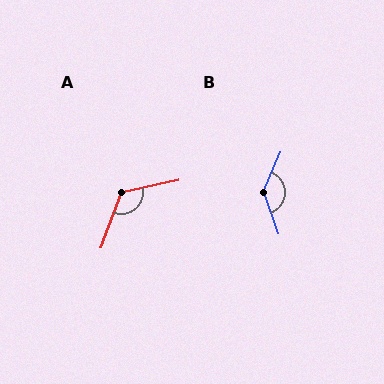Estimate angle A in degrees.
Approximately 123 degrees.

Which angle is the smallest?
A, at approximately 123 degrees.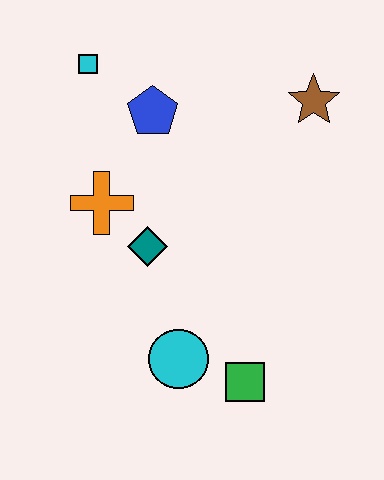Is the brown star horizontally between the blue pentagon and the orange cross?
No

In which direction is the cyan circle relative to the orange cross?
The cyan circle is below the orange cross.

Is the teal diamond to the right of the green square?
No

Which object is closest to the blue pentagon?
The cyan square is closest to the blue pentagon.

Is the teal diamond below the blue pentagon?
Yes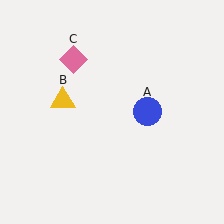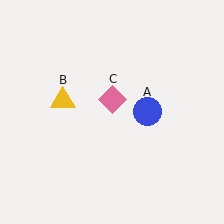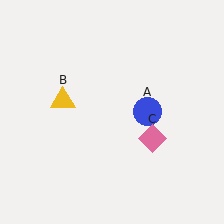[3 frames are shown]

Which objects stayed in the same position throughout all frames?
Blue circle (object A) and yellow triangle (object B) remained stationary.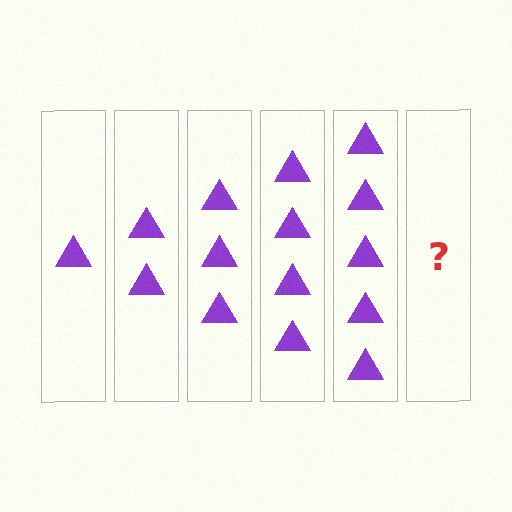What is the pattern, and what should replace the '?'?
The pattern is that each step adds one more triangle. The '?' should be 6 triangles.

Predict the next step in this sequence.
The next step is 6 triangles.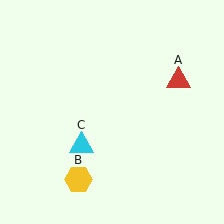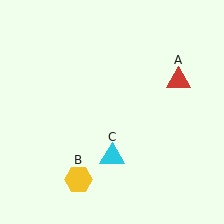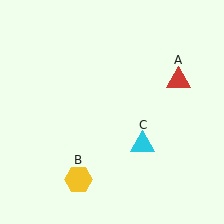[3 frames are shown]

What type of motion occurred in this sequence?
The cyan triangle (object C) rotated counterclockwise around the center of the scene.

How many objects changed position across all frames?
1 object changed position: cyan triangle (object C).